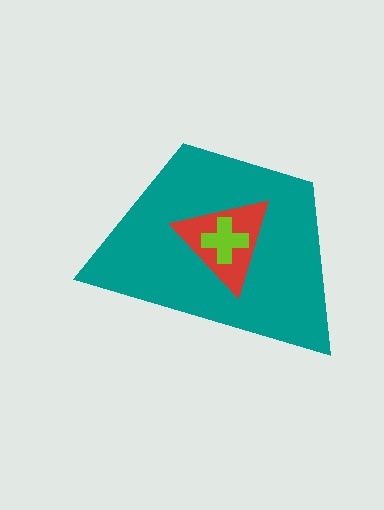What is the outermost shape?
The teal trapezoid.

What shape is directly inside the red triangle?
The lime cross.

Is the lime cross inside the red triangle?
Yes.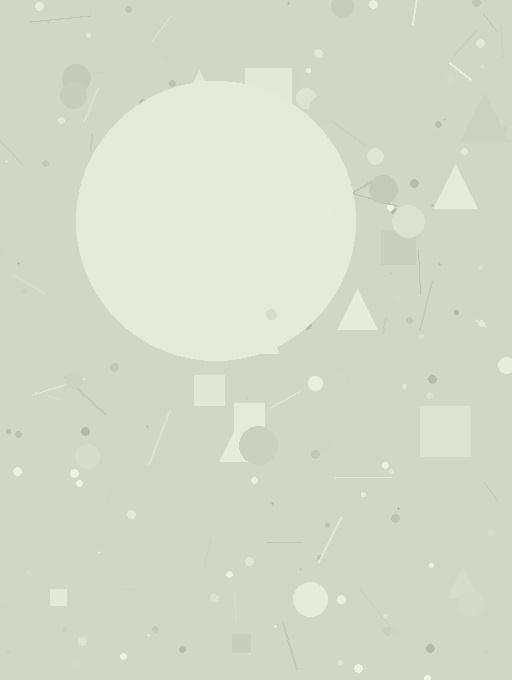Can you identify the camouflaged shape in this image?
The camouflaged shape is a circle.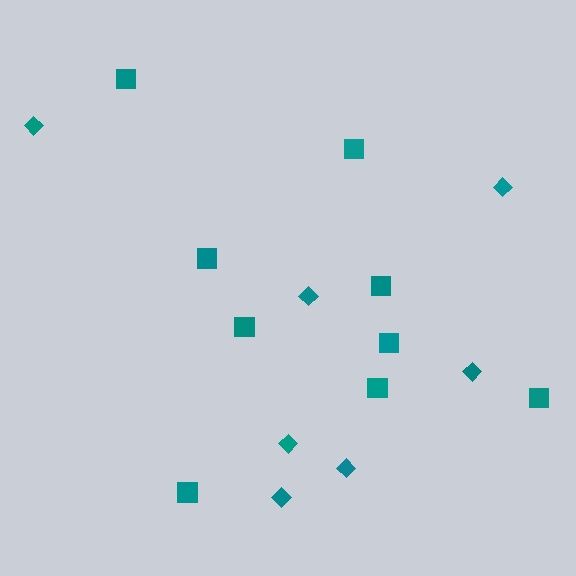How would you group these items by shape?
There are 2 groups: one group of squares (9) and one group of diamonds (7).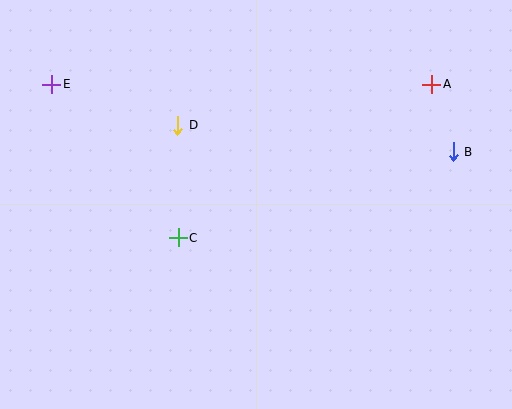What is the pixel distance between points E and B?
The distance between E and B is 407 pixels.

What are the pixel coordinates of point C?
Point C is at (178, 238).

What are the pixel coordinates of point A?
Point A is at (432, 84).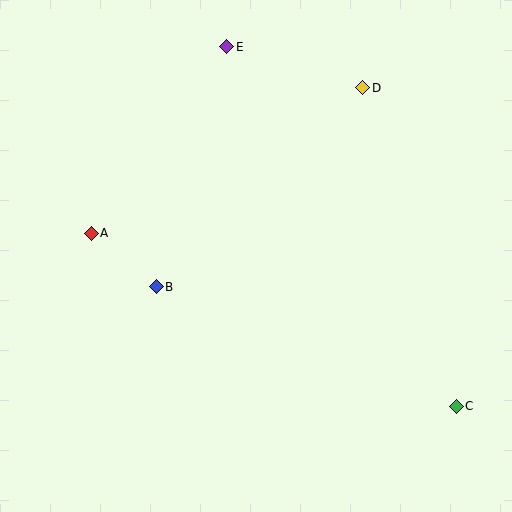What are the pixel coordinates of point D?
Point D is at (363, 88).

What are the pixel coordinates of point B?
Point B is at (156, 287).